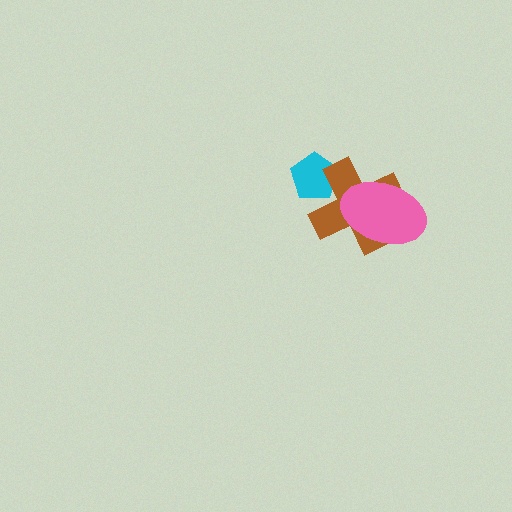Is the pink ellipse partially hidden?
No, no other shape covers it.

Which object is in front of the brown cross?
The pink ellipse is in front of the brown cross.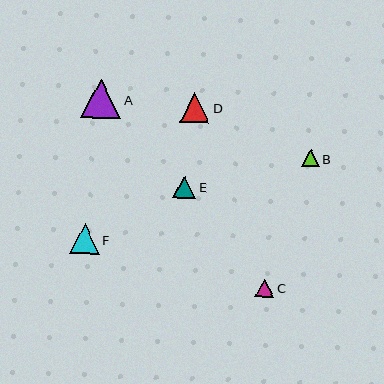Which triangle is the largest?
Triangle A is the largest with a size of approximately 40 pixels.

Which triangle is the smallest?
Triangle B is the smallest with a size of approximately 17 pixels.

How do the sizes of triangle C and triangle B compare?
Triangle C and triangle B are approximately the same size.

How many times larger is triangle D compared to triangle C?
Triangle D is approximately 1.6 times the size of triangle C.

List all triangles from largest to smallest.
From largest to smallest: A, F, D, E, C, B.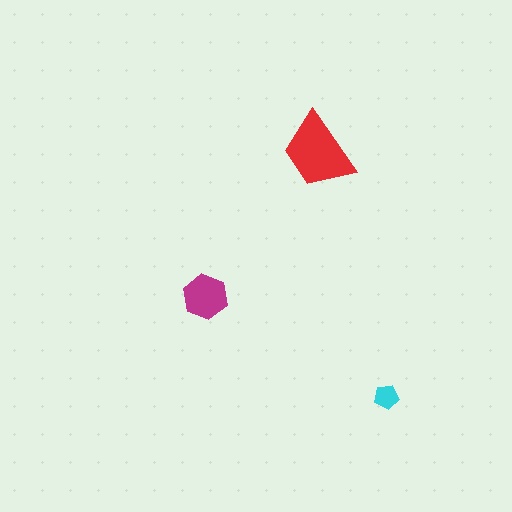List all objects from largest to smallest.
The red trapezoid, the magenta hexagon, the cyan pentagon.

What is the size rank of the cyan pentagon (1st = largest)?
3rd.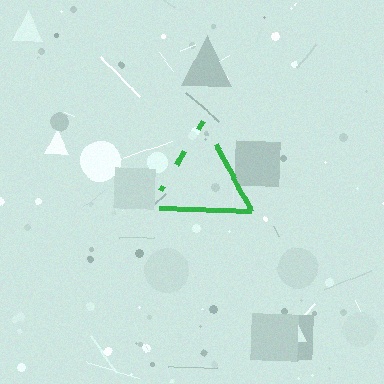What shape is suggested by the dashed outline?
The dashed outline suggests a triangle.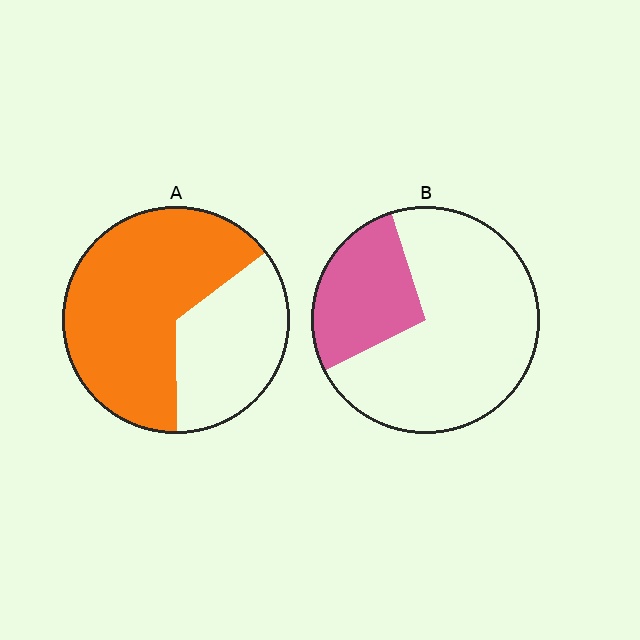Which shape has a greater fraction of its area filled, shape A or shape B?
Shape A.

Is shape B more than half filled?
No.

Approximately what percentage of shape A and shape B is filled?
A is approximately 65% and B is approximately 30%.